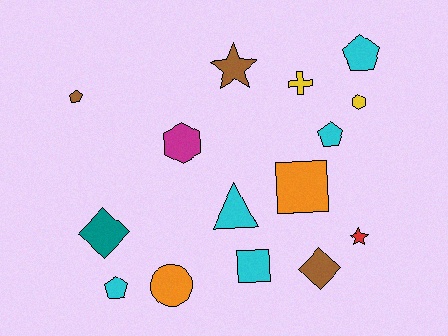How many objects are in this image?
There are 15 objects.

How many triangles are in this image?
There is 1 triangle.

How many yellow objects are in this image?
There are 2 yellow objects.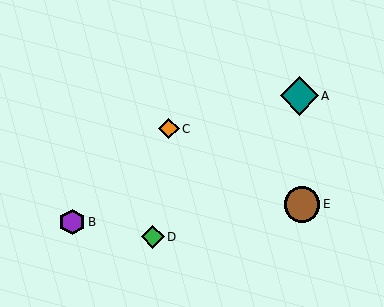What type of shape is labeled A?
Shape A is a teal diamond.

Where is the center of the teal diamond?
The center of the teal diamond is at (299, 96).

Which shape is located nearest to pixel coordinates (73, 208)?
The purple hexagon (labeled B) at (72, 222) is nearest to that location.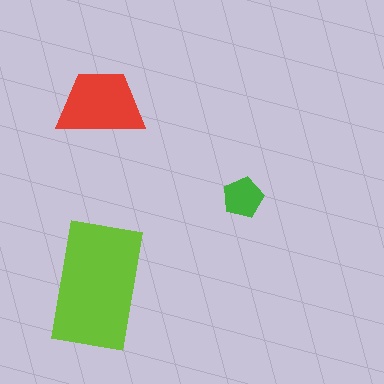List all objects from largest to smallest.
The lime rectangle, the red trapezoid, the green pentagon.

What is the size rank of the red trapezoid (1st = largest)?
2nd.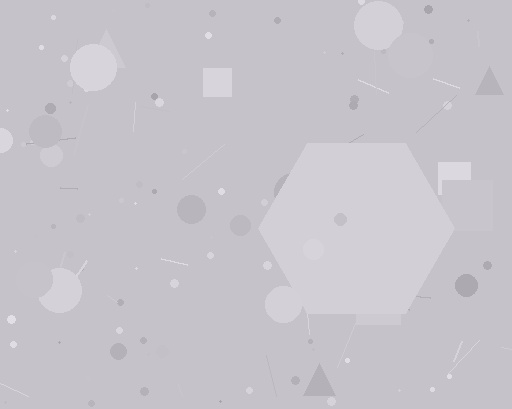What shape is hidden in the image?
A hexagon is hidden in the image.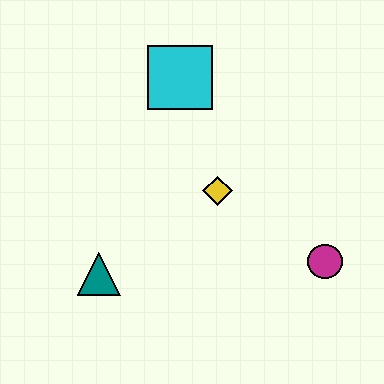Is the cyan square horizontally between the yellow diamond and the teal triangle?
Yes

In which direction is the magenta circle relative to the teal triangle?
The magenta circle is to the right of the teal triangle.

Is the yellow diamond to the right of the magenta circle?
No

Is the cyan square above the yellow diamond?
Yes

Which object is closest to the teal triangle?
The yellow diamond is closest to the teal triangle.